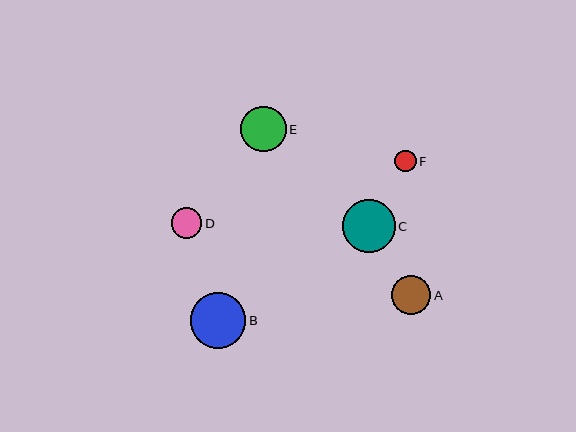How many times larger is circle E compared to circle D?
Circle E is approximately 1.5 times the size of circle D.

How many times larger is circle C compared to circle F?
Circle C is approximately 2.5 times the size of circle F.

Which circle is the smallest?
Circle F is the smallest with a size of approximately 21 pixels.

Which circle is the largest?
Circle B is the largest with a size of approximately 56 pixels.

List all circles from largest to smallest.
From largest to smallest: B, C, E, A, D, F.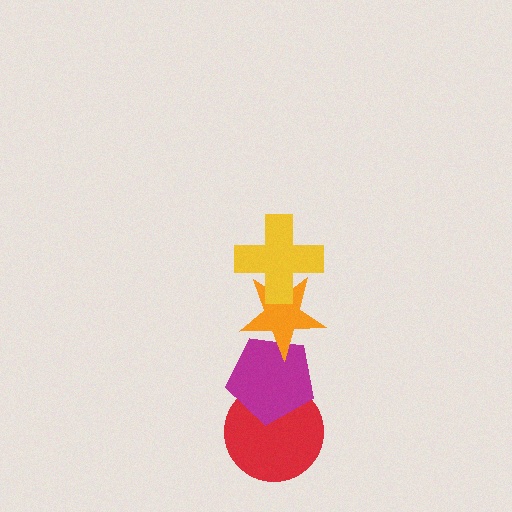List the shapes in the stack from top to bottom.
From top to bottom: the yellow cross, the orange star, the magenta pentagon, the red circle.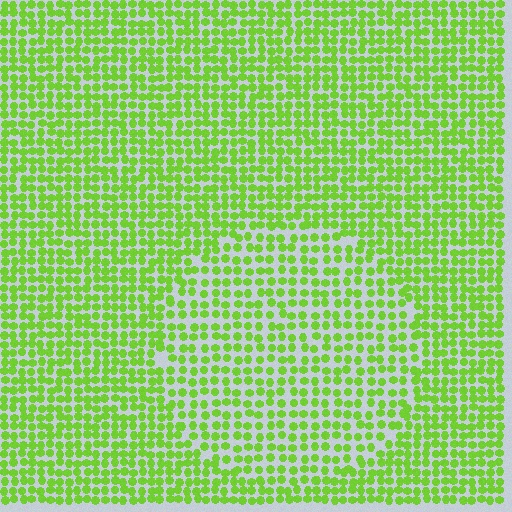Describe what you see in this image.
The image contains small lime elements arranged at two different densities. A circle-shaped region is visible where the elements are less densely packed than the surrounding area.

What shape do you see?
I see a circle.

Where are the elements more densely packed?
The elements are more densely packed outside the circle boundary.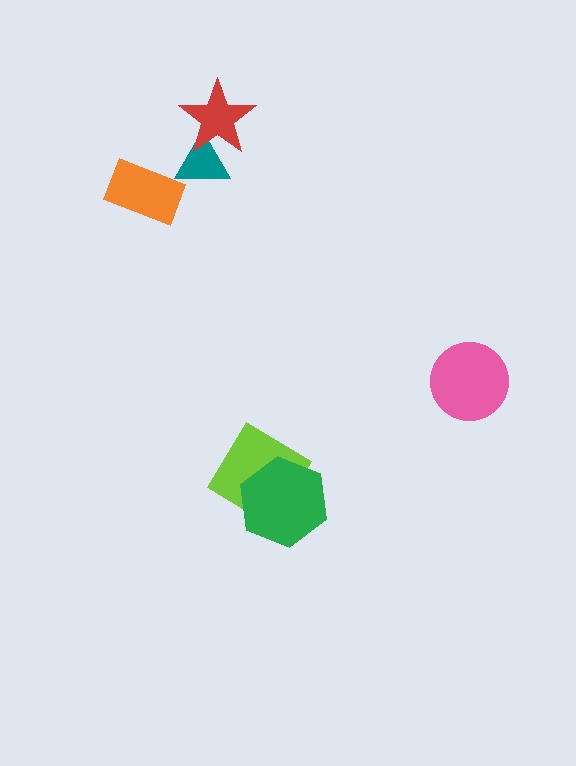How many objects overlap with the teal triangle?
1 object overlaps with the teal triangle.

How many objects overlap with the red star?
1 object overlaps with the red star.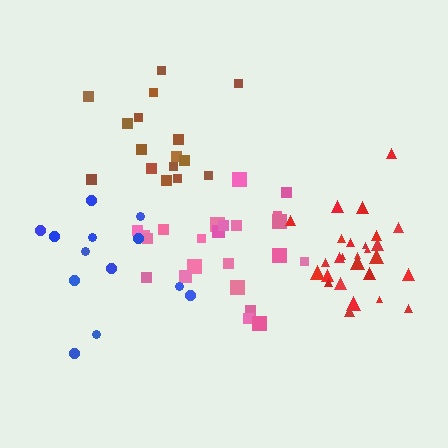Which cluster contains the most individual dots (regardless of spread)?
Red (27).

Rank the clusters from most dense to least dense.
red, pink, brown, blue.